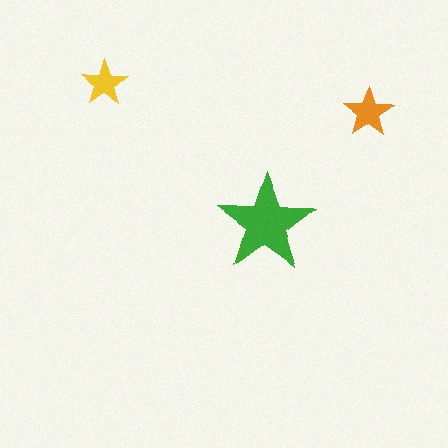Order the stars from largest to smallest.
the green one, the orange one, the yellow one.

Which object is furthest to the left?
The yellow star is leftmost.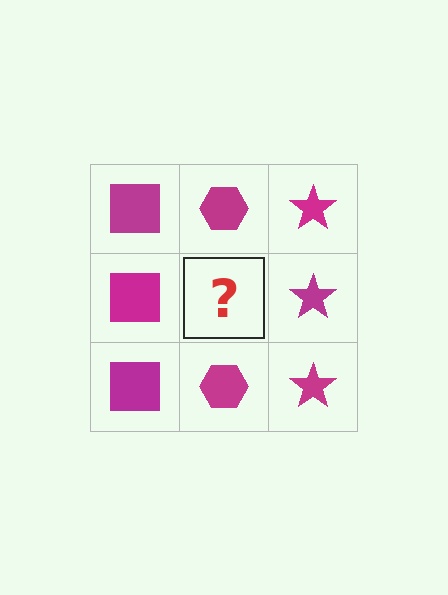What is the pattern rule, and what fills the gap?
The rule is that each column has a consistent shape. The gap should be filled with a magenta hexagon.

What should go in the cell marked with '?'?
The missing cell should contain a magenta hexagon.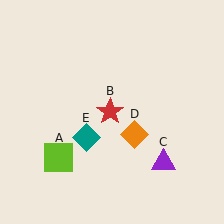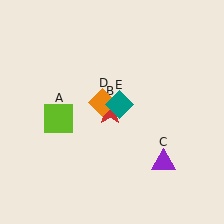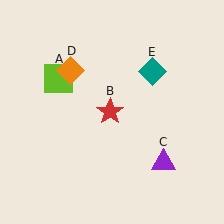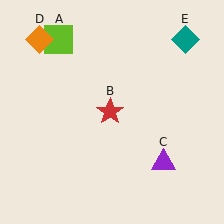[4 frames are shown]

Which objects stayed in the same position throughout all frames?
Red star (object B) and purple triangle (object C) remained stationary.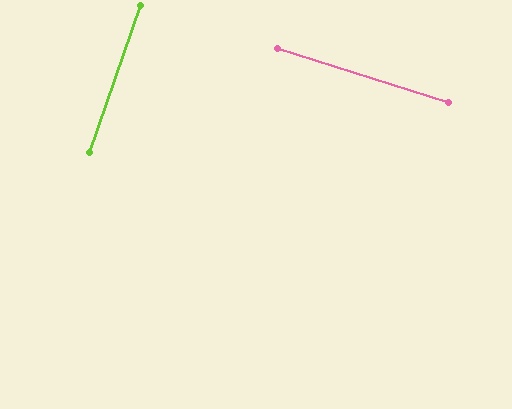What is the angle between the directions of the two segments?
Approximately 88 degrees.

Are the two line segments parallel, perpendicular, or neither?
Perpendicular — they meet at approximately 88°.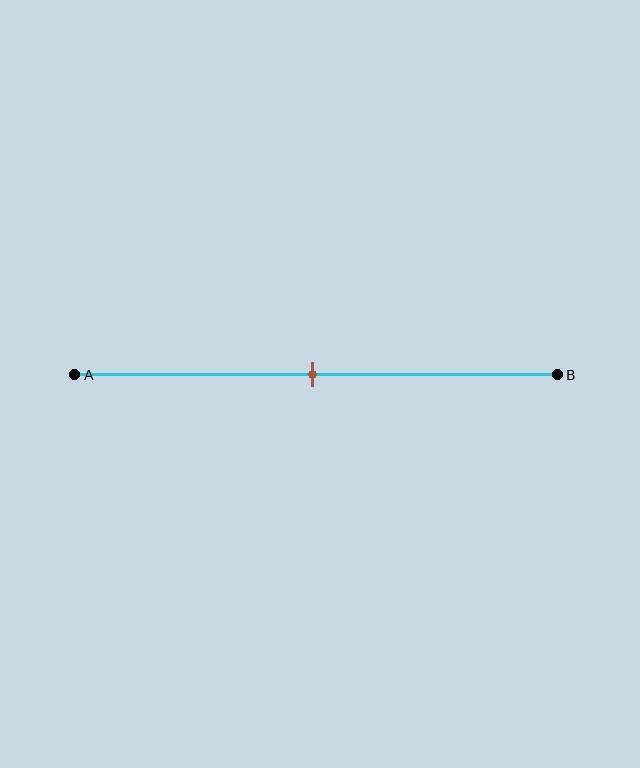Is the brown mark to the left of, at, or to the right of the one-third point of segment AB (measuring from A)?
The brown mark is to the right of the one-third point of segment AB.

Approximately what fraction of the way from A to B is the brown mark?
The brown mark is approximately 50% of the way from A to B.